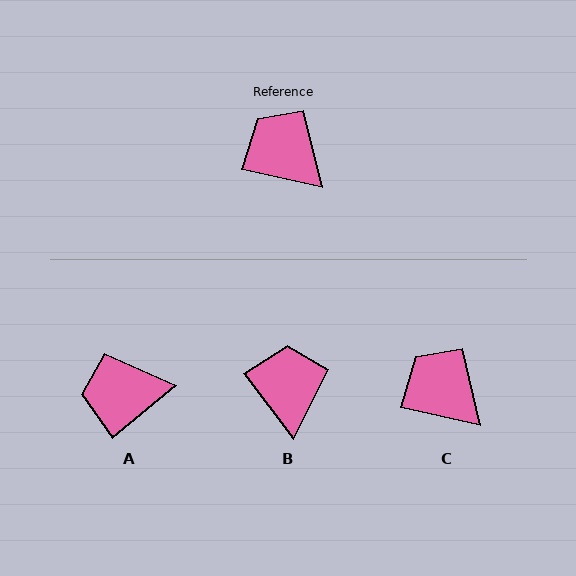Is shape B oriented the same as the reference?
No, it is off by about 40 degrees.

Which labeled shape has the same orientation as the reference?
C.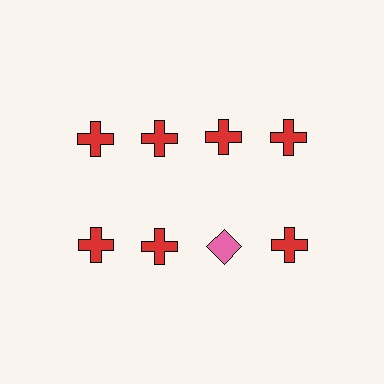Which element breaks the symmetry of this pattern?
The pink diamond in the second row, center column breaks the symmetry. All other shapes are red crosses.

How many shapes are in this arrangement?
There are 8 shapes arranged in a grid pattern.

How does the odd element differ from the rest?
It differs in both color (pink instead of red) and shape (diamond instead of cross).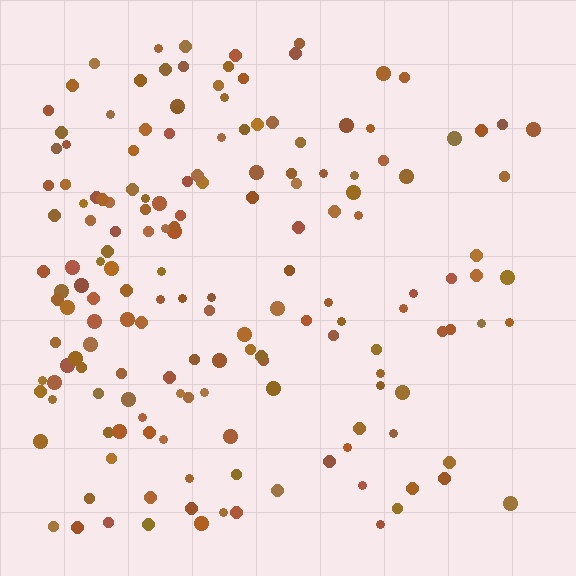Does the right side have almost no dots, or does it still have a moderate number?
Still a moderate number, just noticeably fewer than the left.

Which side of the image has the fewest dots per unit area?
The right.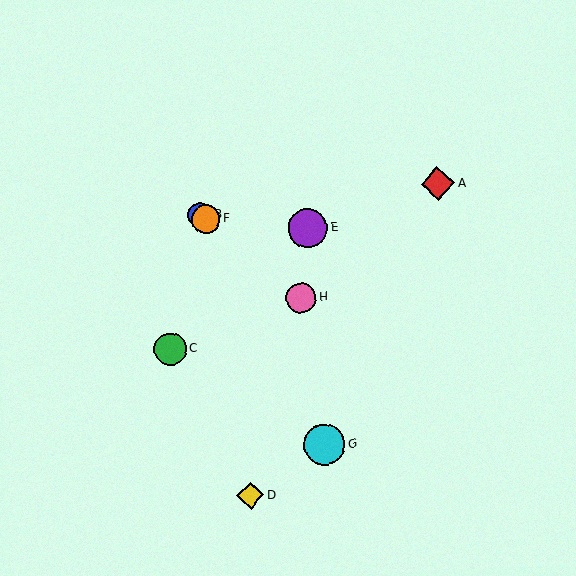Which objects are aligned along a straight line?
Objects B, F, H are aligned along a straight line.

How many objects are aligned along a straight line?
3 objects (B, F, H) are aligned along a straight line.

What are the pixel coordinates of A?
Object A is at (438, 184).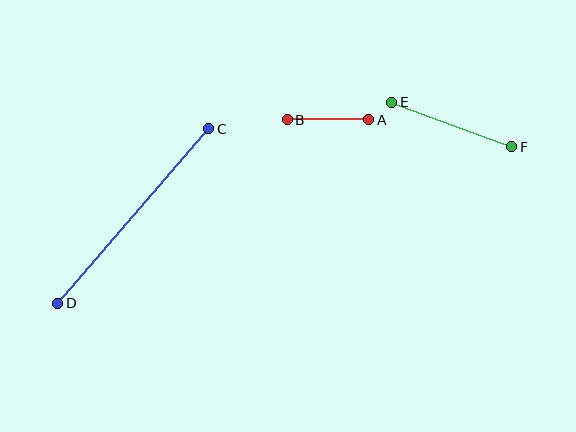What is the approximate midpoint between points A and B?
The midpoint is at approximately (328, 120) pixels.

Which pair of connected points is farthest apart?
Points C and D are farthest apart.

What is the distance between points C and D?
The distance is approximately 231 pixels.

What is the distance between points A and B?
The distance is approximately 81 pixels.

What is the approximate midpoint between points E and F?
The midpoint is at approximately (452, 124) pixels.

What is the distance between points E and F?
The distance is approximately 128 pixels.